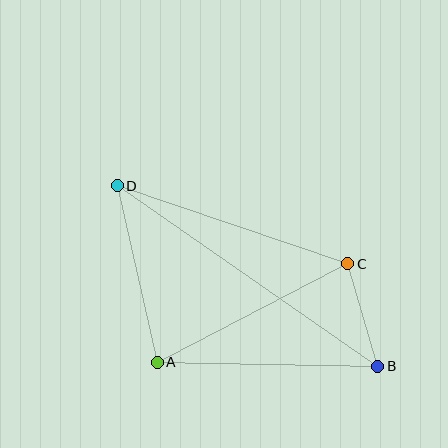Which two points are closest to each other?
Points B and C are closest to each other.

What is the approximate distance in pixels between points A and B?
The distance between A and B is approximately 221 pixels.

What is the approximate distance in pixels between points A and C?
The distance between A and C is approximately 215 pixels.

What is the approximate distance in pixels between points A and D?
The distance between A and D is approximately 181 pixels.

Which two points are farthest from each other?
Points B and D are farthest from each other.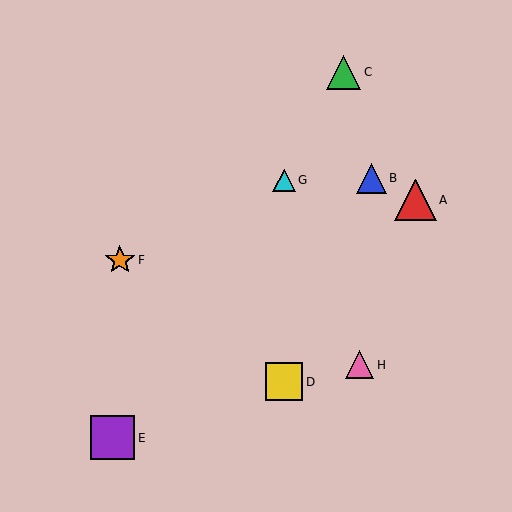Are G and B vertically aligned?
No, G is at x≈284 and B is at x≈371.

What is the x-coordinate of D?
Object D is at x≈284.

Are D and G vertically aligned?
Yes, both are at x≈284.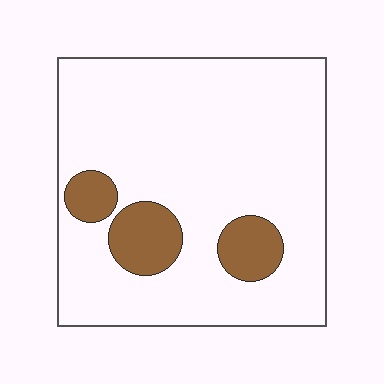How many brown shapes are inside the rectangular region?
3.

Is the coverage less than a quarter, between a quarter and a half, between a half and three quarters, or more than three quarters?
Less than a quarter.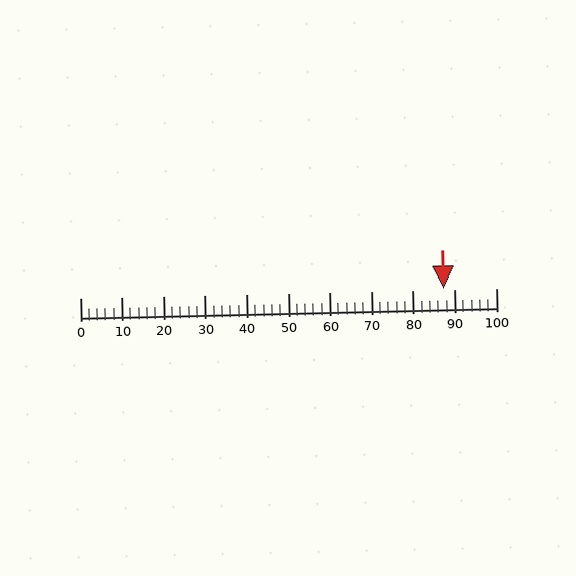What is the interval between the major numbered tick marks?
The major tick marks are spaced 10 units apart.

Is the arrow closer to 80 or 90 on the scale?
The arrow is closer to 90.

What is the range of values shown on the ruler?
The ruler shows values from 0 to 100.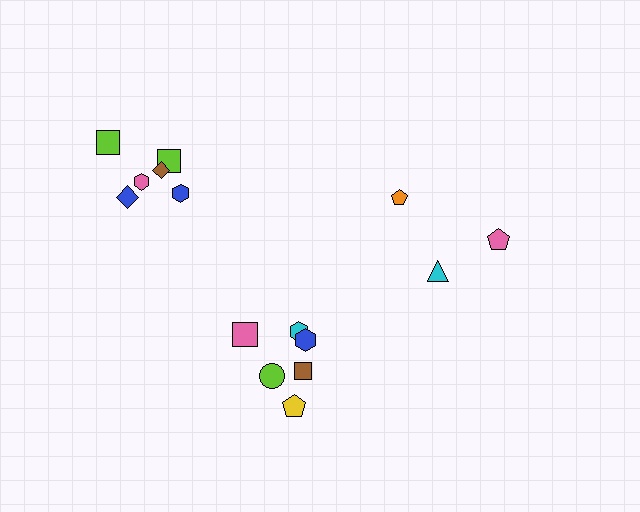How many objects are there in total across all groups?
There are 16 objects.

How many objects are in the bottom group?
There are 7 objects.